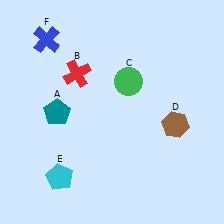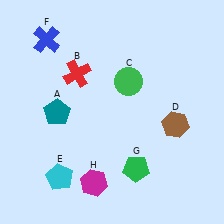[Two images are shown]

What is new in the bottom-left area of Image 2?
A magenta hexagon (H) was added in the bottom-left area of Image 2.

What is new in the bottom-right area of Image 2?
A green pentagon (G) was added in the bottom-right area of Image 2.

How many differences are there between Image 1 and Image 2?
There are 2 differences between the two images.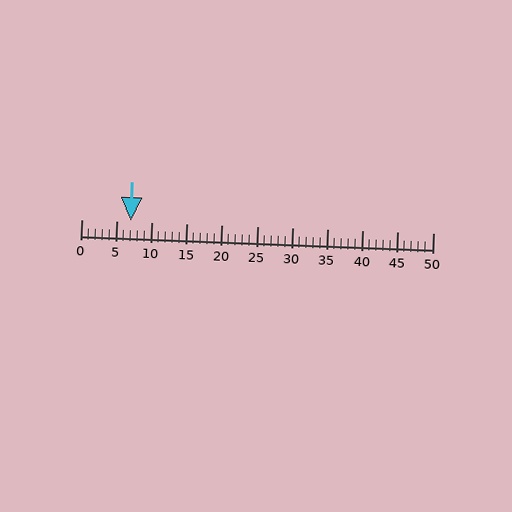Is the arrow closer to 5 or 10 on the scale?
The arrow is closer to 5.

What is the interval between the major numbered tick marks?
The major tick marks are spaced 5 units apart.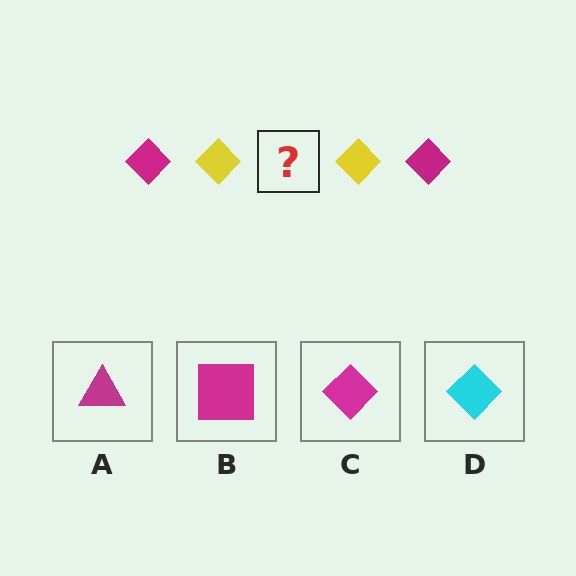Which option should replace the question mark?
Option C.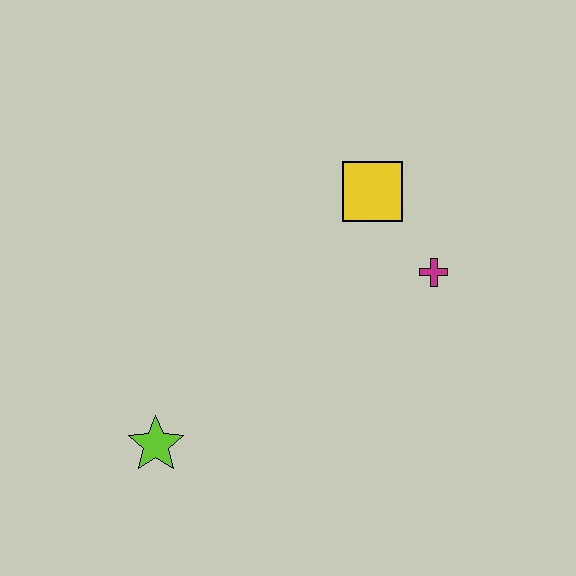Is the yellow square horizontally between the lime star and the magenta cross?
Yes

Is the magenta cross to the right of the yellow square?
Yes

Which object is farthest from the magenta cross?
The lime star is farthest from the magenta cross.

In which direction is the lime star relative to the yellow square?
The lime star is below the yellow square.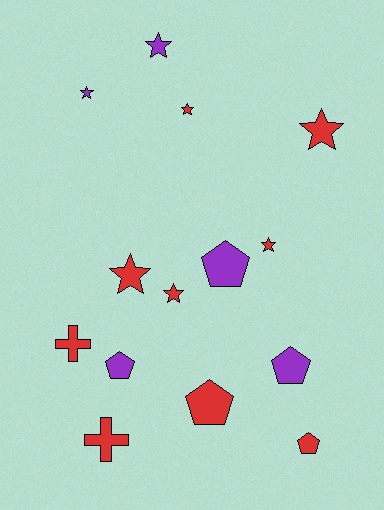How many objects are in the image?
There are 14 objects.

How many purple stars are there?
There are 2 purple stars.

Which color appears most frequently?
Red, with 9 objects.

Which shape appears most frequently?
Star, with 7 objects.